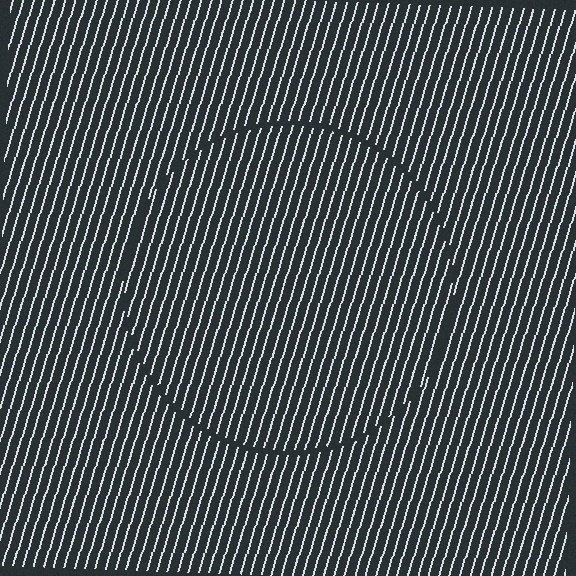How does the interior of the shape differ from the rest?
The interior of the shape contains the same grating, shifted by half a period — the contour is defined by the phase discontinuity where line-ends from the inner and outer gratings abut.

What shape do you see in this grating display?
An illusory circle. The interior of the shape contains the same grating, shifted by half a period — the contour is defined by the phase discontinuity where line-ends from the inner and outer gratings abut.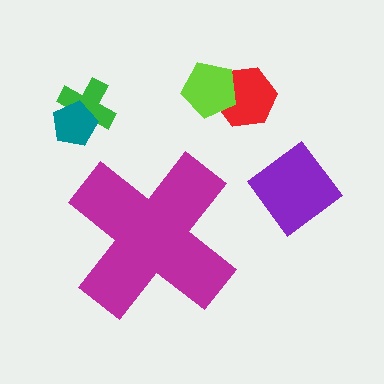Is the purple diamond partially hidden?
No, the purple diamond is fully visible.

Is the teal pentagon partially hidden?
No, the teal pentagon is fully visible.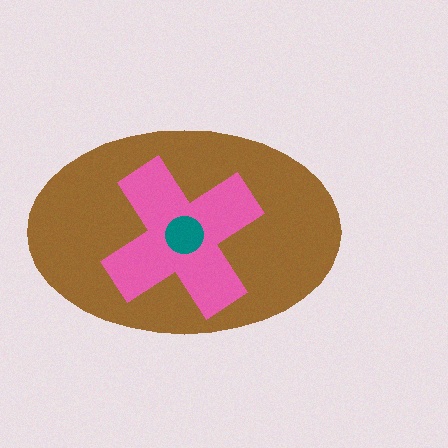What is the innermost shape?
The teal circle.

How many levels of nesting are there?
3.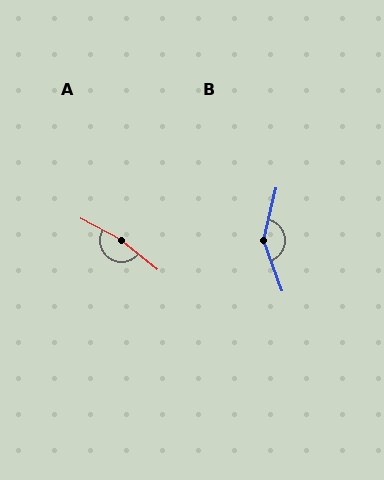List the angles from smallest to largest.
B (146°), A (169°).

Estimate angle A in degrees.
Approximately 169 degrees.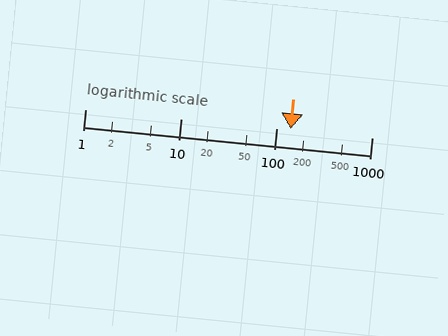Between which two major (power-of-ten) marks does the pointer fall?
The pointer is between 100 and 1000.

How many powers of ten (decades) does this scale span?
The scale spans 3 decades, from 1 to 1000.